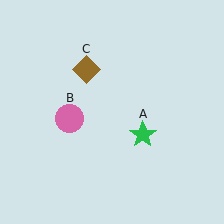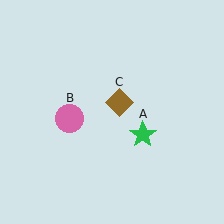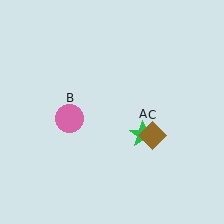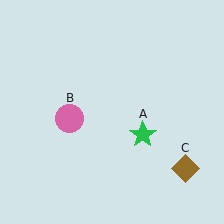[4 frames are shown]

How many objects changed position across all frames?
1 object changed position: brown diamond (object C).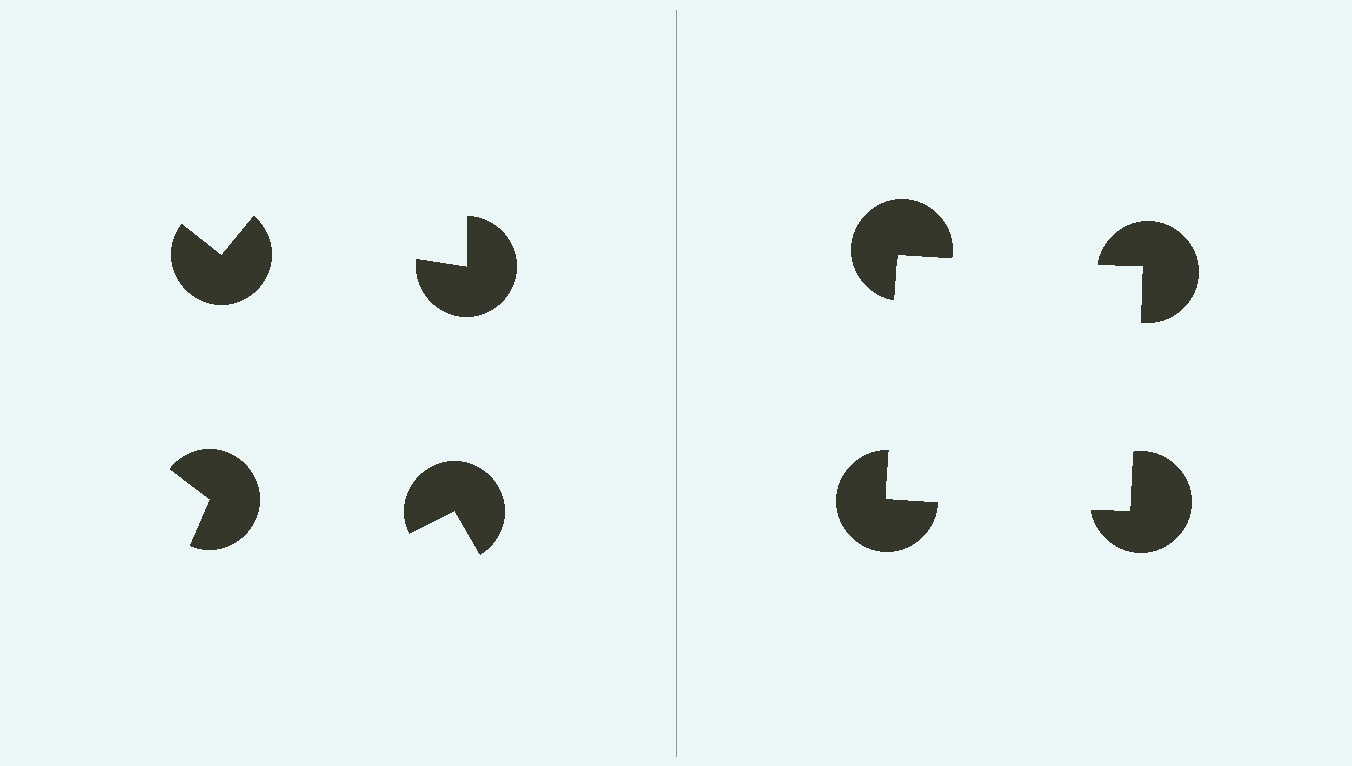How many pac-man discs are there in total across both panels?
8 — 4 on each side.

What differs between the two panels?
The pac-man discs are positioned identically on both sides; only the wedge orientations differ. On the right they align to a square; on the left they are misaligned.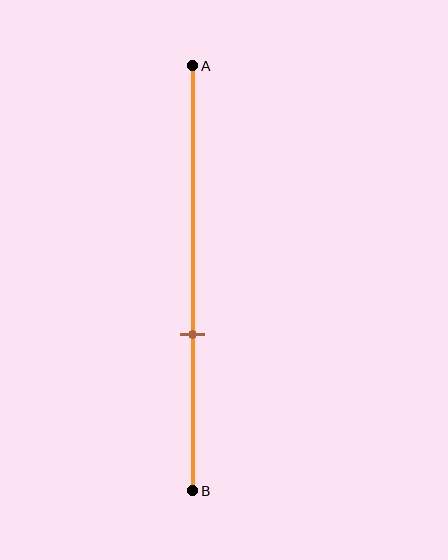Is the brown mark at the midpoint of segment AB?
No, the mark is at about 65% from A, not at the 50% midpoint.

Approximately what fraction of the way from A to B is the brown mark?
The brown mark is approximately 65% of the way from A to B.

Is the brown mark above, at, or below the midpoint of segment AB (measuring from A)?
The brown mark is below the midpoint of segment AB.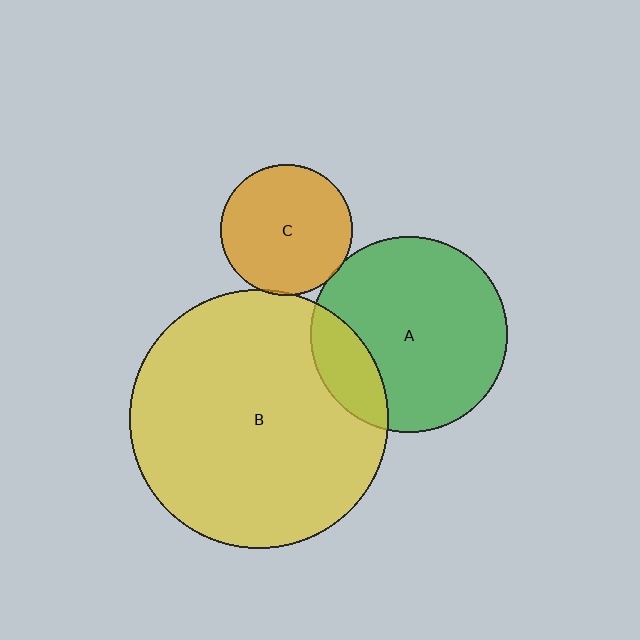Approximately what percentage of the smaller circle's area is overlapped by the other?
Approximately 5%.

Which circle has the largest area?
Circle B (yellow).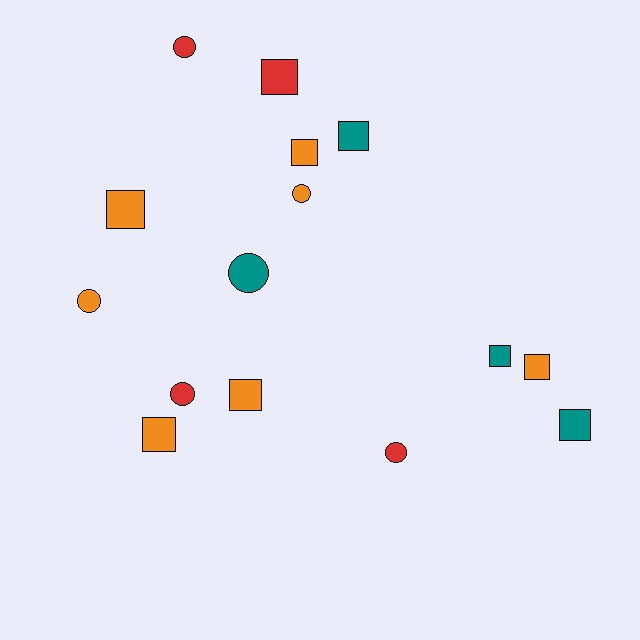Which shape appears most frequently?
Square, with 9 objects.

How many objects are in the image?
There are 15 objects.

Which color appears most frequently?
Orange, with 7 objects.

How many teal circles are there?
There is 1 teal circle.